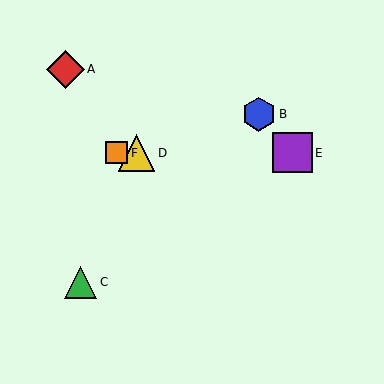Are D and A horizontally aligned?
No, D is at y≈153 and A is at y≈69.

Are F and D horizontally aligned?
Yes, both are at y≈153.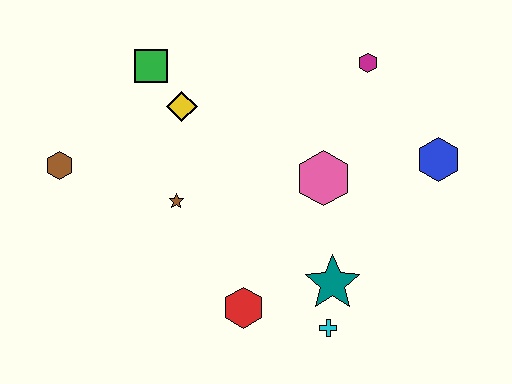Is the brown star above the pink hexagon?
No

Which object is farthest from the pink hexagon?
The brown hexagon is farthest from the pink hexagon.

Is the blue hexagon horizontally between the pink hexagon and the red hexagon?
No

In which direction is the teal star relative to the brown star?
The teal star is to the right of the brown star.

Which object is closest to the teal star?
The cyan cross is closest to the teal star.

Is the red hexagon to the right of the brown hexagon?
Yes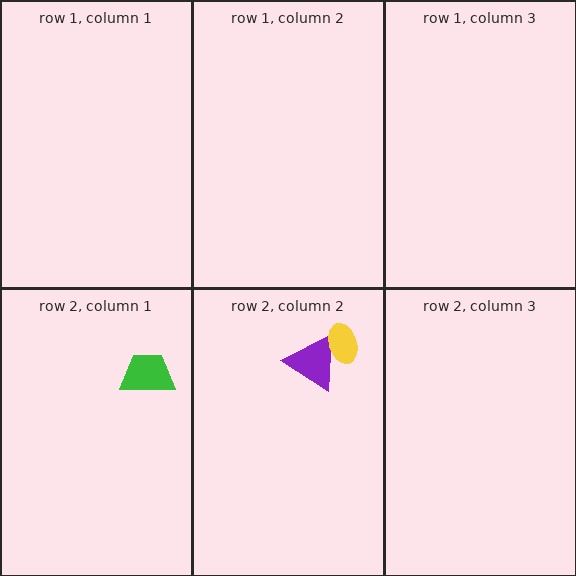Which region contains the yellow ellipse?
The row 2, column 2 region.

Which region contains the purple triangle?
The row 2, column 2 region.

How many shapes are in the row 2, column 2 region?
2.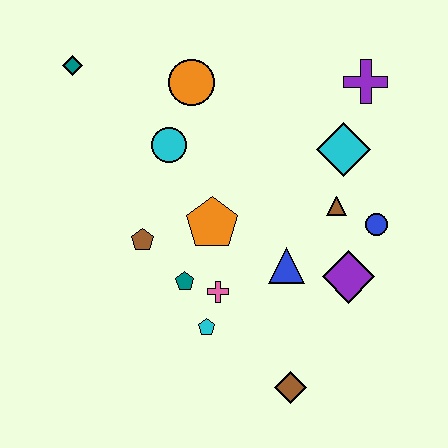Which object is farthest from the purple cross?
The brown diamond is farthest from the purple cross.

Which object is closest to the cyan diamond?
The brown triangle is closest to the cyan diamond.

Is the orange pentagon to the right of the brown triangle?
No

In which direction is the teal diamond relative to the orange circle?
The teal diamond is to the left of the orange circle.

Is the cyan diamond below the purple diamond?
No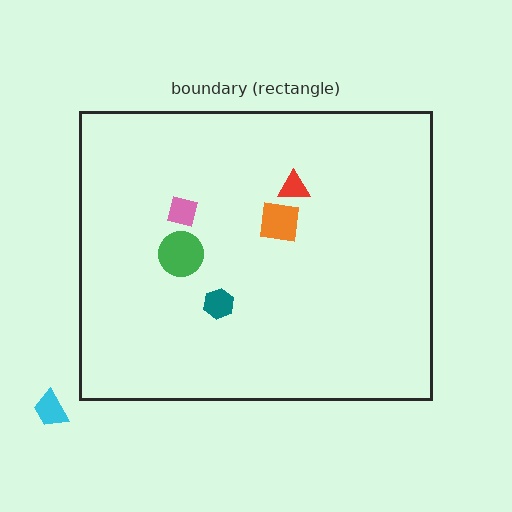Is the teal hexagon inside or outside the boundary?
Inside.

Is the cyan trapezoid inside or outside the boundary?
Outside.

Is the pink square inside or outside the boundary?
Inside.